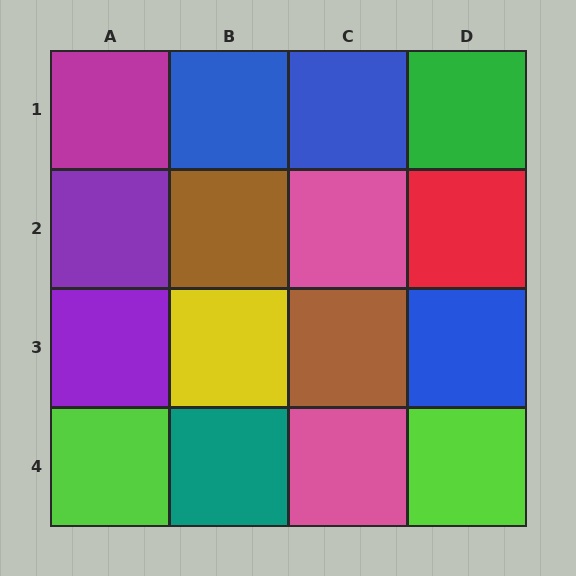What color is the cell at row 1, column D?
Green.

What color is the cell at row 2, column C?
Pink.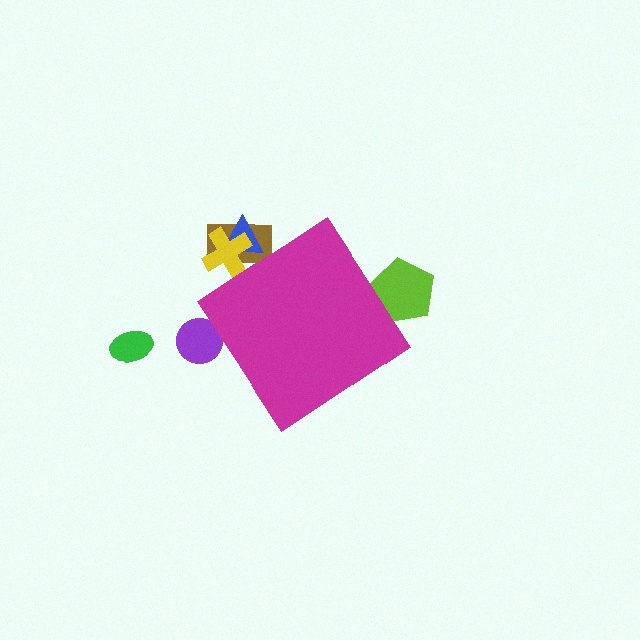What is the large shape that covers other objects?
A magenta diamond.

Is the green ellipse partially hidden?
No, the green ellipse is fully visible.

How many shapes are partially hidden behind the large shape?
5 shapes are partially hidden.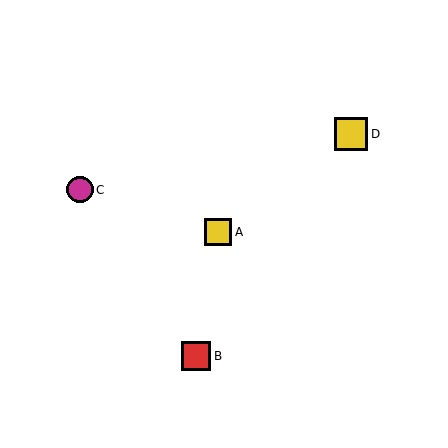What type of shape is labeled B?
Shape B is a red square.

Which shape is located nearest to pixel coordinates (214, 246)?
The yellow square (labeled A) at (218, 232) is nearest to that location.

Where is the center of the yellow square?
The center of the yellow square is at (351, 134).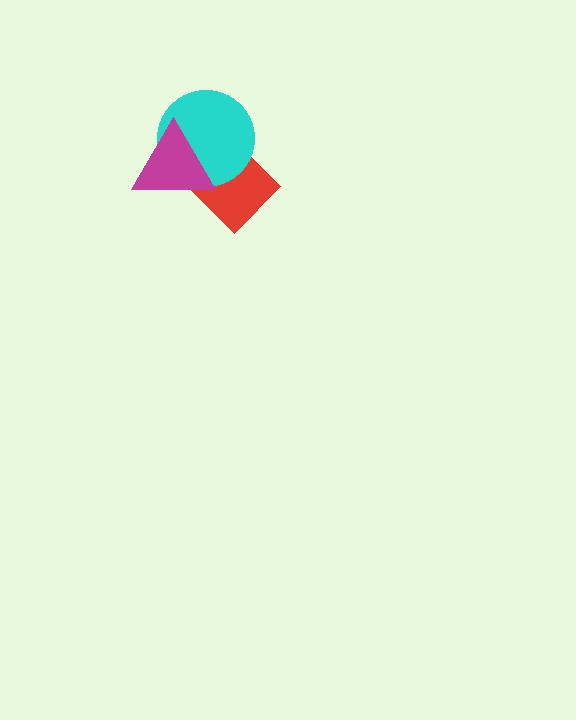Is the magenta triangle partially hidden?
No, no other shape covers it.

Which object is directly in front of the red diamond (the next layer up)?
The cyan circle is directly in front of the red diamond.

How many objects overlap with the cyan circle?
2 objects overlap with the cyan circle.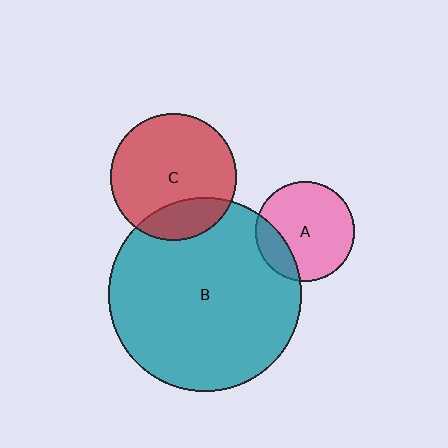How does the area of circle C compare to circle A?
Approximately 1.6 times.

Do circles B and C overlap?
Yes.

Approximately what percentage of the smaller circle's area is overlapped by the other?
Approximately 20%.